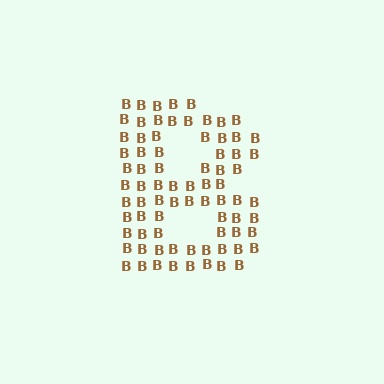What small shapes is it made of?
It is made of small letter B's.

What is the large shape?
The large shape is the letter B.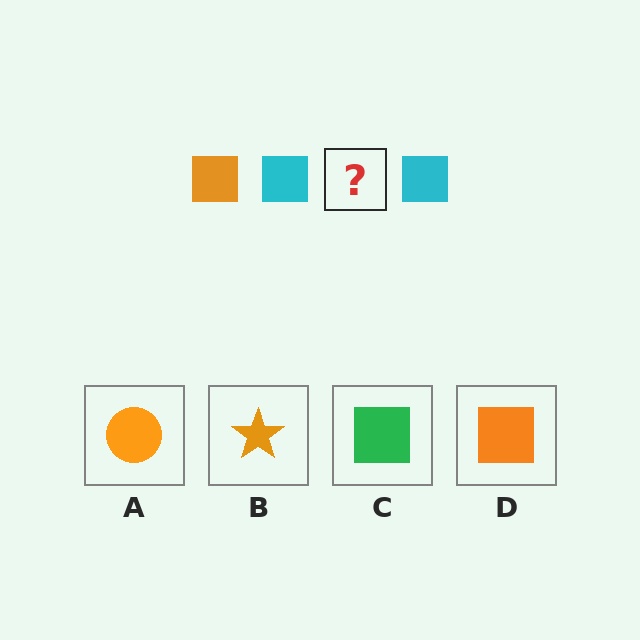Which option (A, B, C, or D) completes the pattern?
D.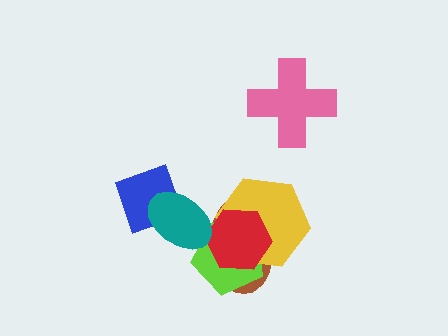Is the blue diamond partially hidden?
Yes, it is partially covered by another shape.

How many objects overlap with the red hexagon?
4 objects overlap with the red hexagon.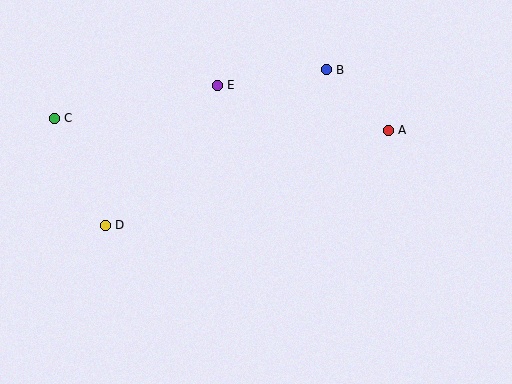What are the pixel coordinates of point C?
Point C is at (54, 118).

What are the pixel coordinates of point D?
Point D is at (105, 225).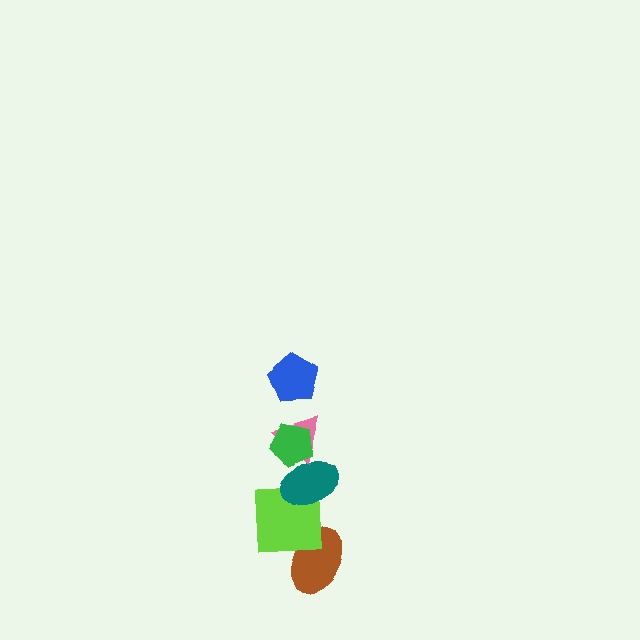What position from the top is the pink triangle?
The pink triangle is 3rd from the top.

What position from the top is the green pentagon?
The green pentagon is 2nd from the top.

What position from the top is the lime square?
The lime square is 5th from the top.